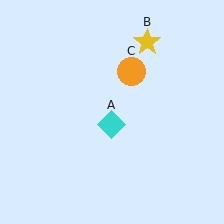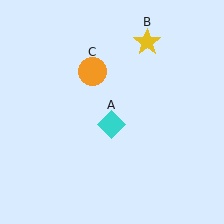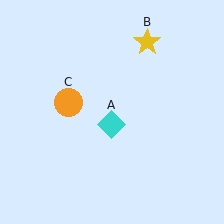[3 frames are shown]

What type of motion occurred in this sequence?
The orange circle (object C) rotated counterclockwise around the center of the scene.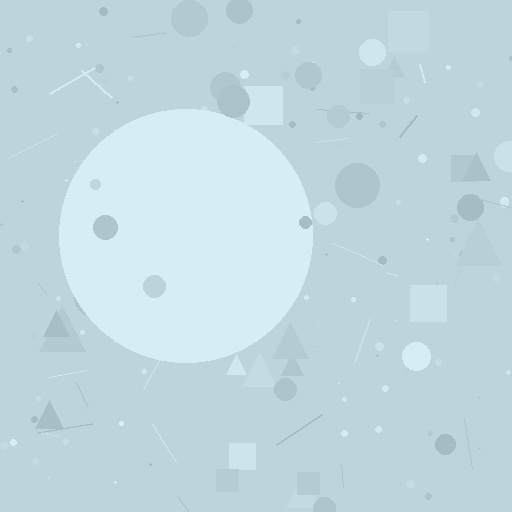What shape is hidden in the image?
A circle is hidden in the image.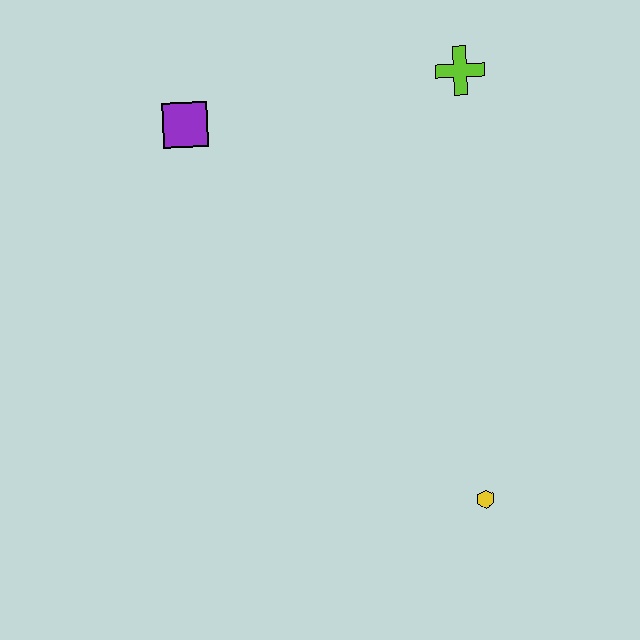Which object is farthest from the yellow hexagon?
The purple square is farthest from the yellow hexagon.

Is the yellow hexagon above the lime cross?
No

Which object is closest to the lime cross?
The purple square is closest to the lime cross.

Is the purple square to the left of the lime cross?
Yes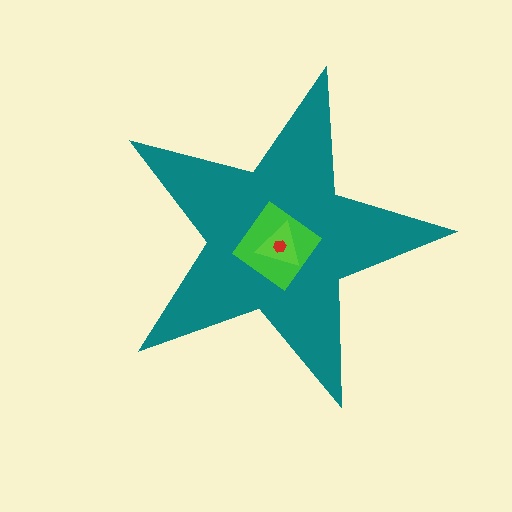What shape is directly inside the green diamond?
The lime triangle.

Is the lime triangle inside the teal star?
Yes.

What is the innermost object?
The red hexagon.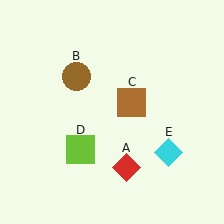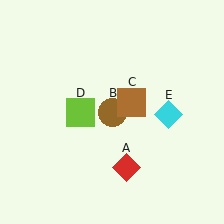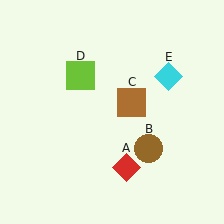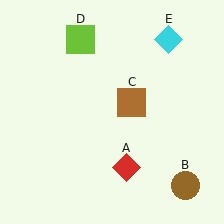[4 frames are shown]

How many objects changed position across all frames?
3 objects changed position: brown circle (object B), lime square (object D), cyan diamond (object E).